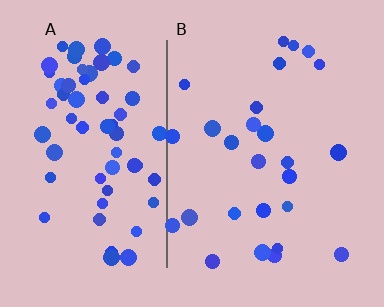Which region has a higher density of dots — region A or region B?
A (the left).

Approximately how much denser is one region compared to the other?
Approximately 2.4× — region A over region B.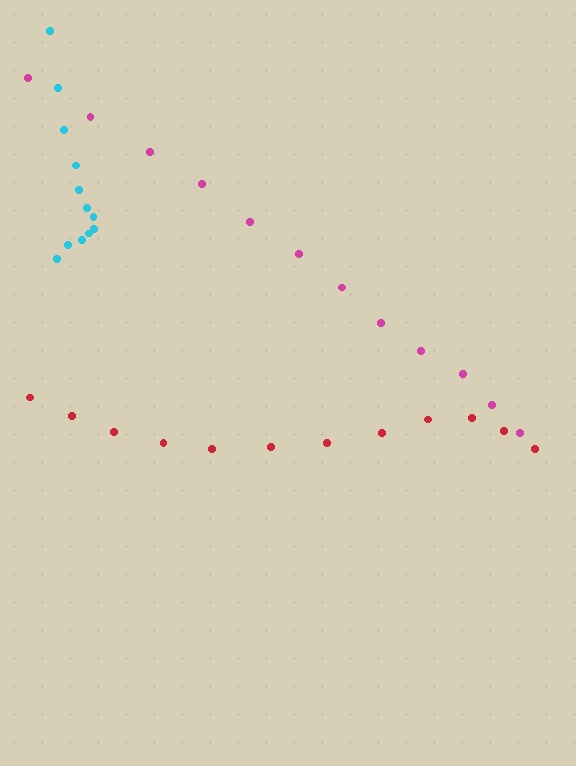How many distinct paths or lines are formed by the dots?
There are 3 distinct paths.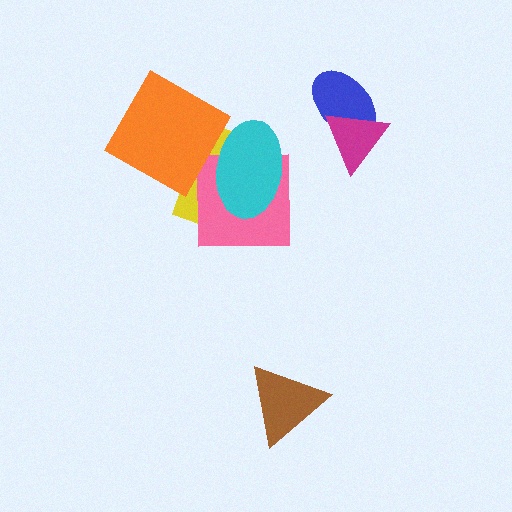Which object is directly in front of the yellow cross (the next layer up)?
The pink square is directly in front of the yellow cross.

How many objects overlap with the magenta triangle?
1 object overlaps with the magenta triangle.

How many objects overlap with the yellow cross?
3 objects overlap with the yellow cross.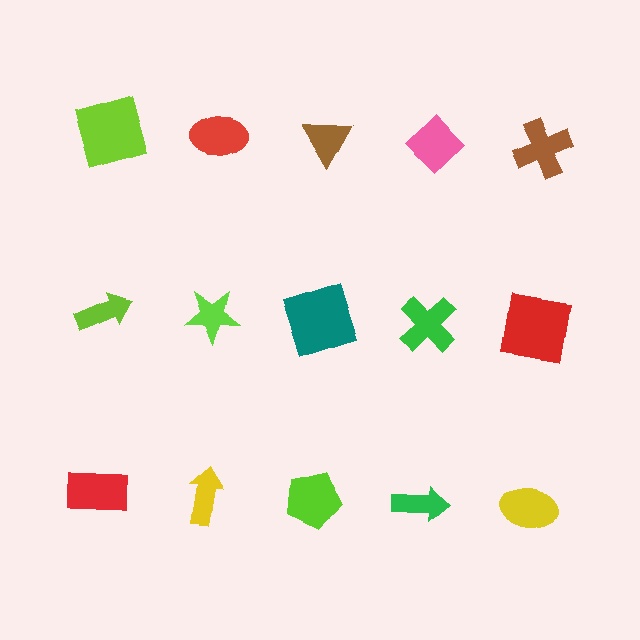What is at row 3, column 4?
A green arrow.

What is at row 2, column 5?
A red square.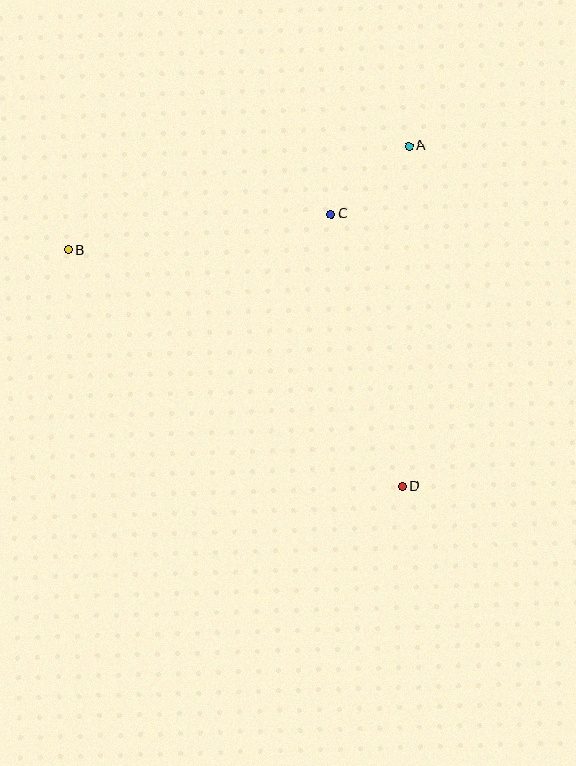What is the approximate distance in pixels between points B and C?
The distance between B and C is approximately 265 pixels.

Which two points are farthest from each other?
Points B and D are farthest from each other.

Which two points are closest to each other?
Points A and C are closest to each other.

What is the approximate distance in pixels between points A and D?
The distance between A and D is approximately 340 pixels.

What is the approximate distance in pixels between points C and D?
The distance between C and D is approximately 281 pixels.